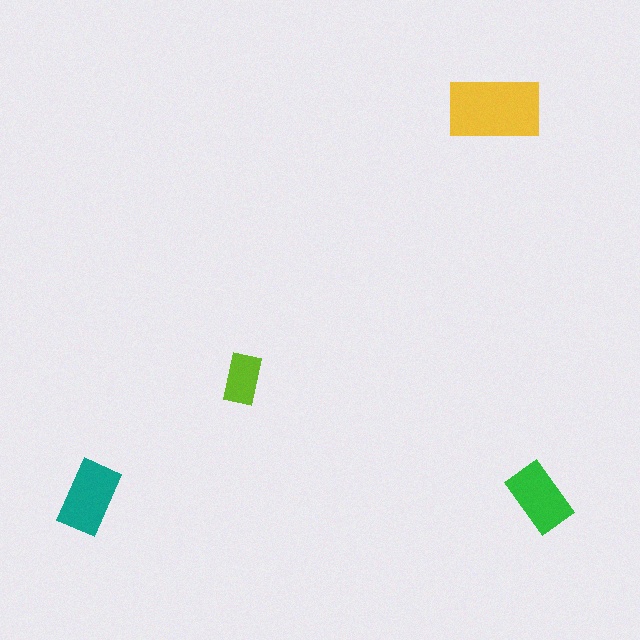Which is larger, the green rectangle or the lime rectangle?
The green one.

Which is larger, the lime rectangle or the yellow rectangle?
The yellow one.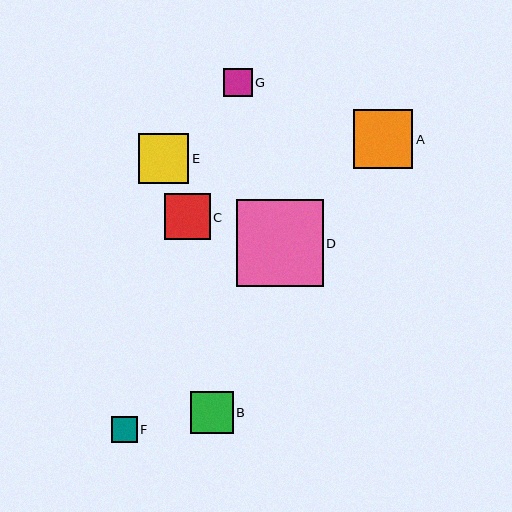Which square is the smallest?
Square F is the smallest with a size of approximately 26 pixels.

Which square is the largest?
Square D is the largest with a size of approximately 87 pixels.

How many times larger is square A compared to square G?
Square A is approximately 2.1 times the size of square G.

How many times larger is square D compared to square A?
Square D is approximately 1.5 times the size of square A.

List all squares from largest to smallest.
From largest to smallest: D, A, E, C, B, G, F.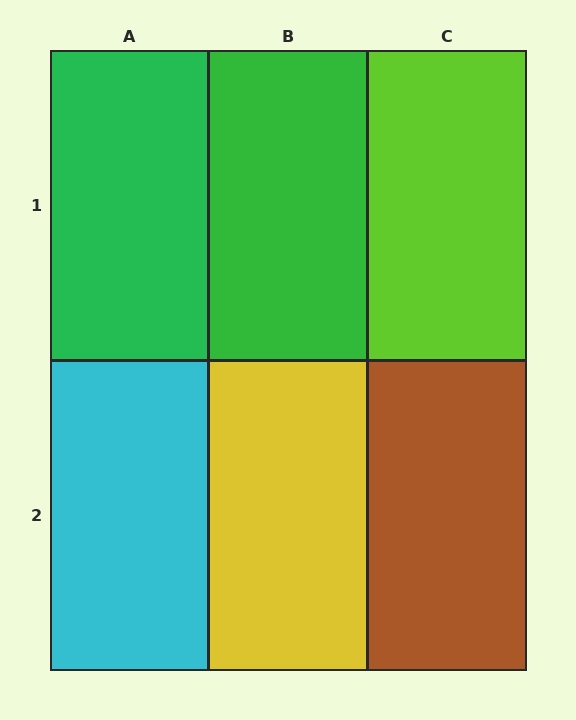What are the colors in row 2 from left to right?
Cyan, yellow, brown.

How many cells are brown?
1 cell is brown.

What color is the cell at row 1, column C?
Lime.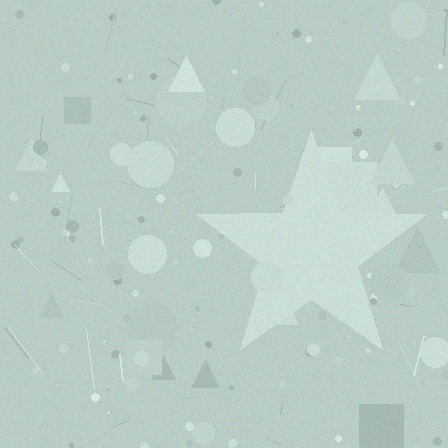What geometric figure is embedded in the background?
A star is embedded in the background.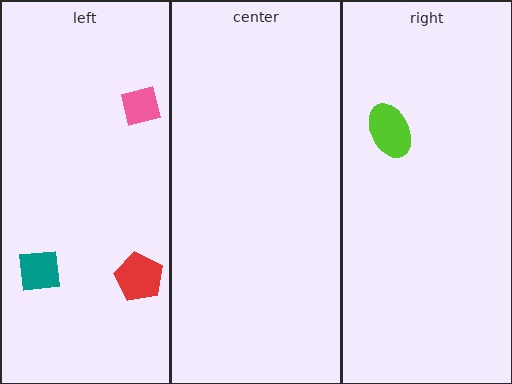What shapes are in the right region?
The lime ellipse.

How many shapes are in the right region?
1.